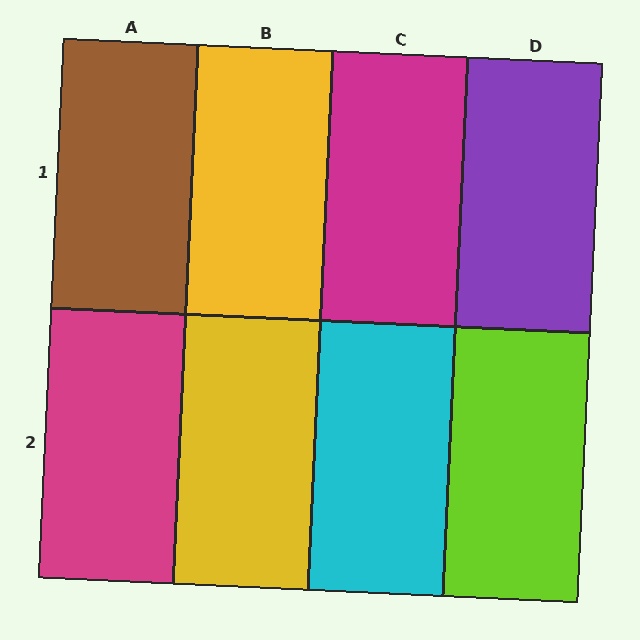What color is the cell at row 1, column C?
Magenta.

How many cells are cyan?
1 cell is cyan.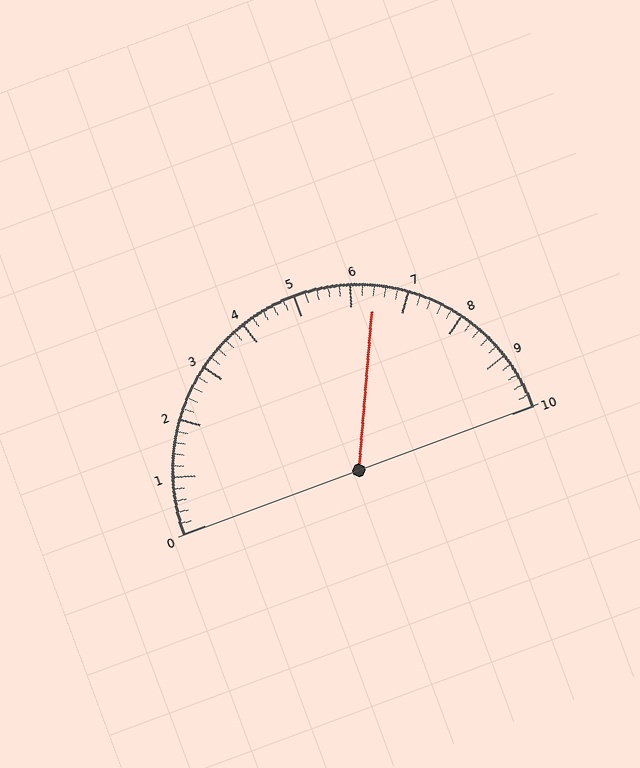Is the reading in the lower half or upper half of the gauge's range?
The reading is in the upper half of the range (0 to 10).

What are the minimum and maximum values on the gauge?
The gauge ranges from 0 to 10.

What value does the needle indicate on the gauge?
The needle indicates approximately 6.4.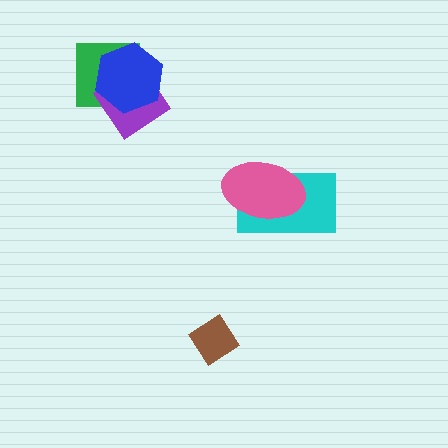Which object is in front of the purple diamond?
The blue hexagon is in front of the purple diamond.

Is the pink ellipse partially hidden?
No, no other shape covers it.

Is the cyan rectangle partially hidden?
Yes, it is partially covered by another shape.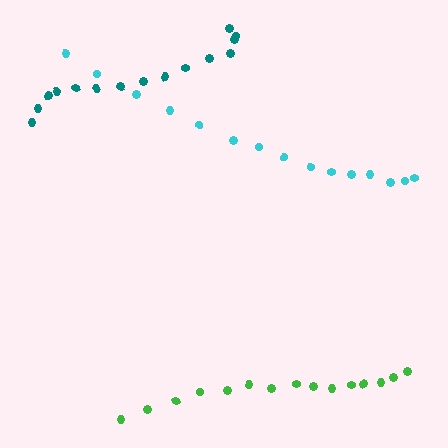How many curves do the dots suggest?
There are 3 distinct paths.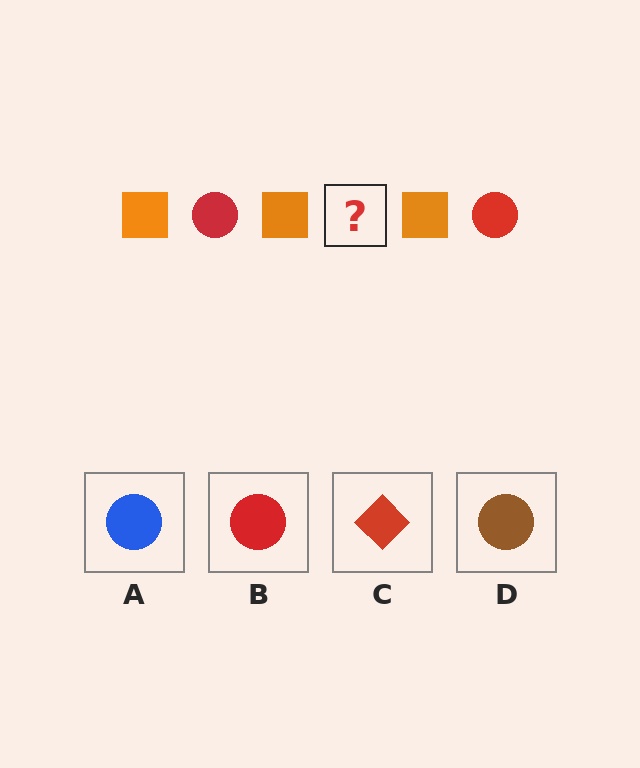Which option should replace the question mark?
Option B.